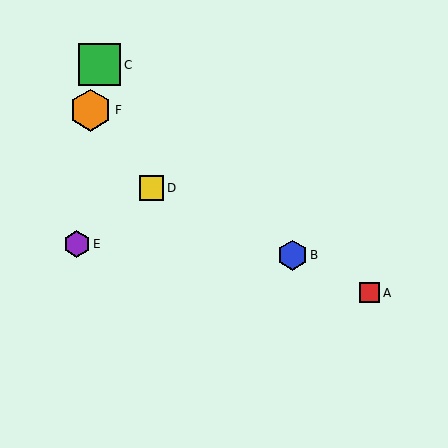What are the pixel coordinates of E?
Object E is at (77, 244).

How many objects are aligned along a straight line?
3 objects (A, B, D) are aligned along a straight line.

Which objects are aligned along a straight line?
Objects A, B, D are aligned along a straight line.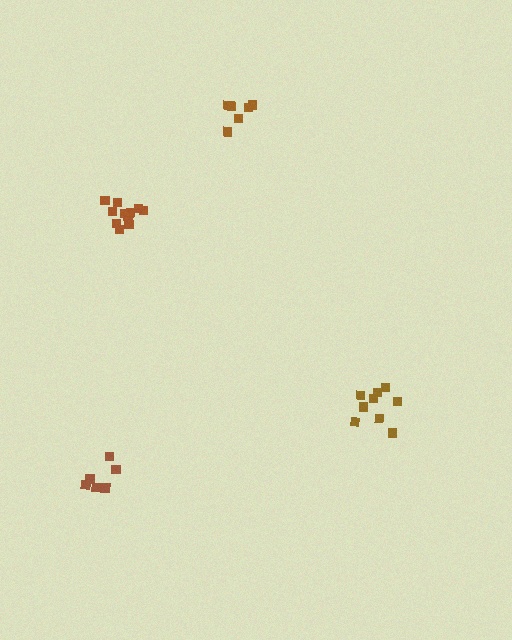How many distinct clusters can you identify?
There are 4 distinct clusters.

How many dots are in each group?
Group 1: 9 dots, Group 2: 7 dots, Group 3: 7 dots, Group 4: 11 dots (34 total).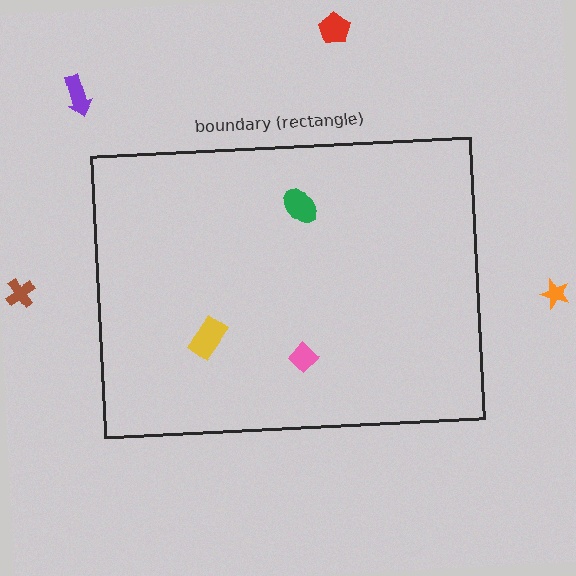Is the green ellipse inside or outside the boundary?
Inside.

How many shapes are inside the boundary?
3 inside, 4 outside.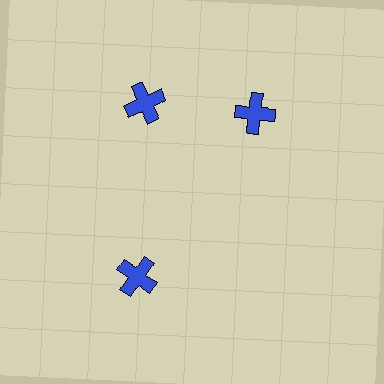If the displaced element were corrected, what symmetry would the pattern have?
It would have 3-fold rotational symmetry — the pattern would map onto itself every 120 degrees.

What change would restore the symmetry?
The symmetry would be restored by rotating it back into even spacing with its neighbors so that all 3 crosses sit at equal angles and equal distance from the center.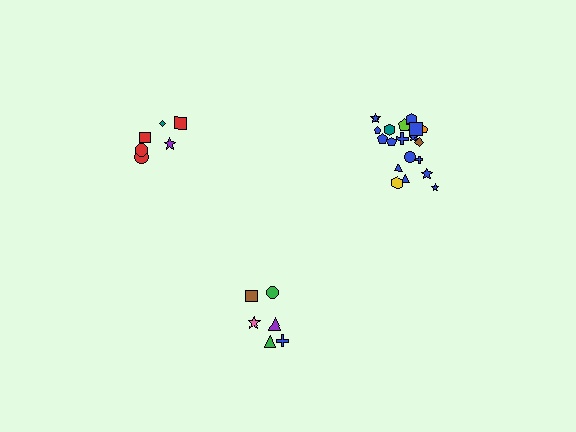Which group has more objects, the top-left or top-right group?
The top-right group.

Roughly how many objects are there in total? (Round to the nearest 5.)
Roughly 35 objects in total.